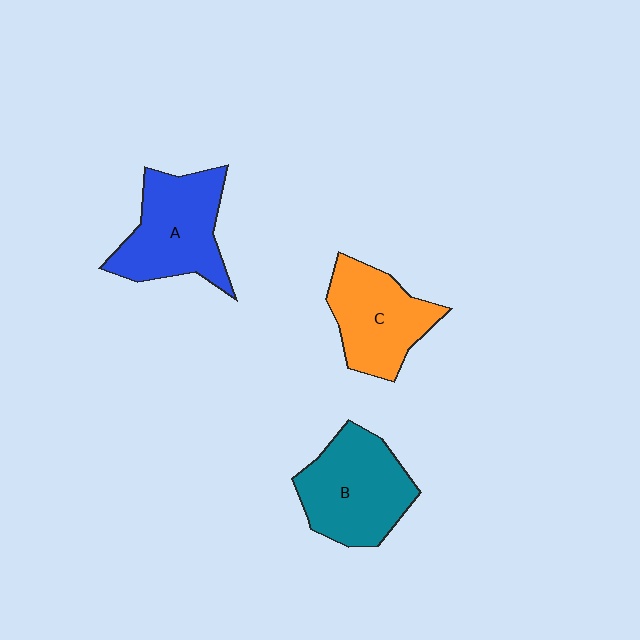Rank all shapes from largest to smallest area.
From largest to smallest: B (teal), A (blue), C (orange).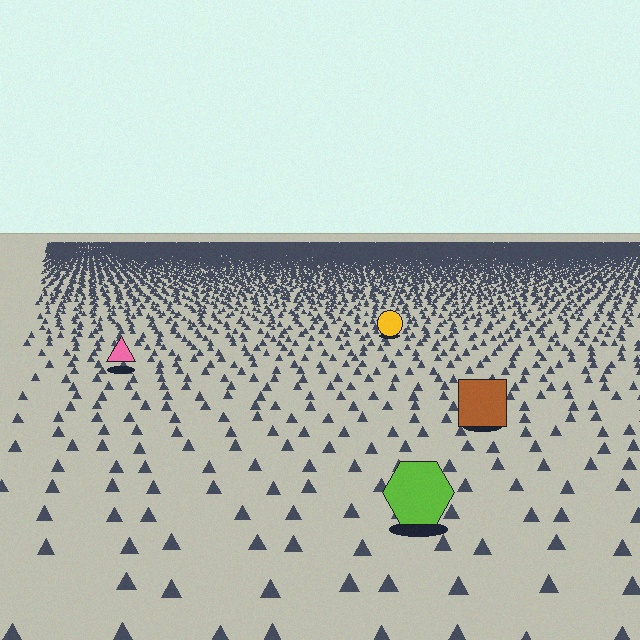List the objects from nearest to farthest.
From nearest to farthest: the lime hexagon, the brown square, the pink triangle, the yellow circle.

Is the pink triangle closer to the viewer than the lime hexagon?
No. The lime hexagon is closer — you can tell from the texture gradient: the ground texture is coarser near it.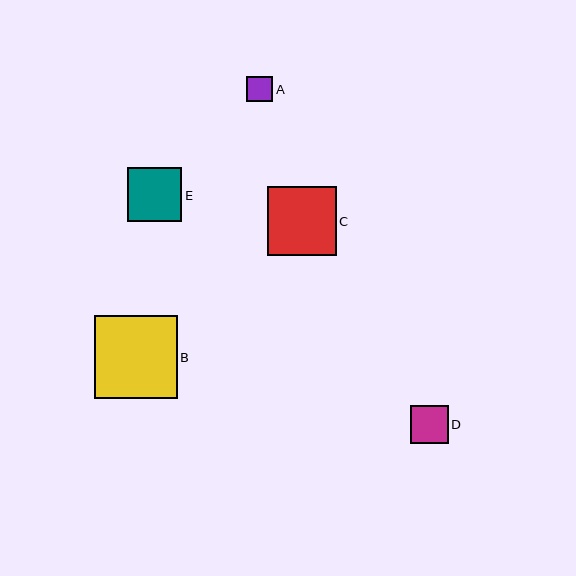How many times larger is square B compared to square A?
Square B is approximately 3.2 times the size of square A.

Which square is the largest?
Square B is the largest with a size of approximately 83 pixels.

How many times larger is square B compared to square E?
Square B is approximately 1.5 times the size of square E.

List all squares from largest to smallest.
From largest to smallest: B, C, E, D, A.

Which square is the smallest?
Square A is the smallest with a size of approximately 26 pixels.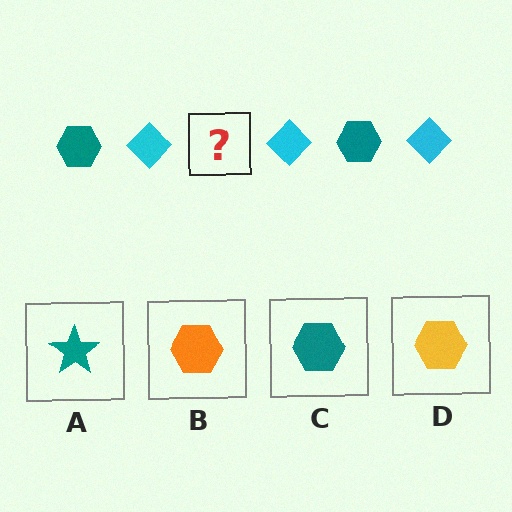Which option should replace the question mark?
Option C.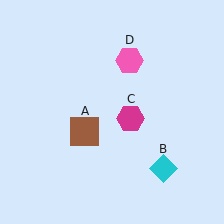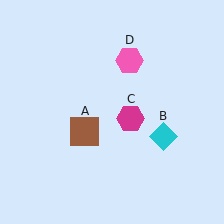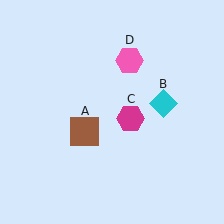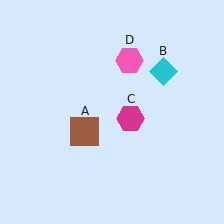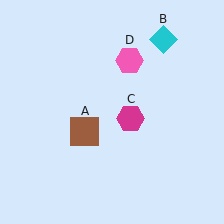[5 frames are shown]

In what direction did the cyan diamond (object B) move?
The cyan diamond (object B) moved up.